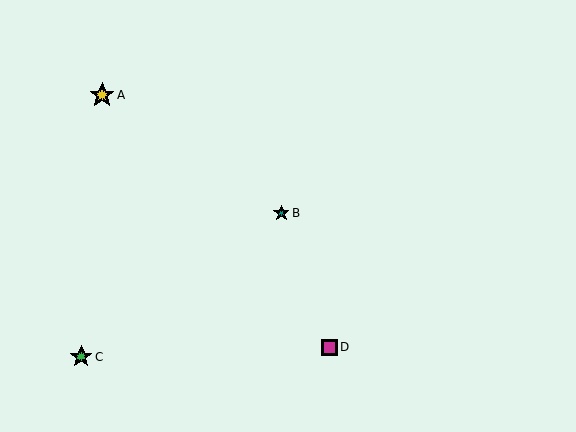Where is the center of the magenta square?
The center of the magenta square is at (329, 347).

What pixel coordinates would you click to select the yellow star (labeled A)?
Click at (102, 95) to select the yellow star A.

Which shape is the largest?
The yellow star (labeled A) is the largest.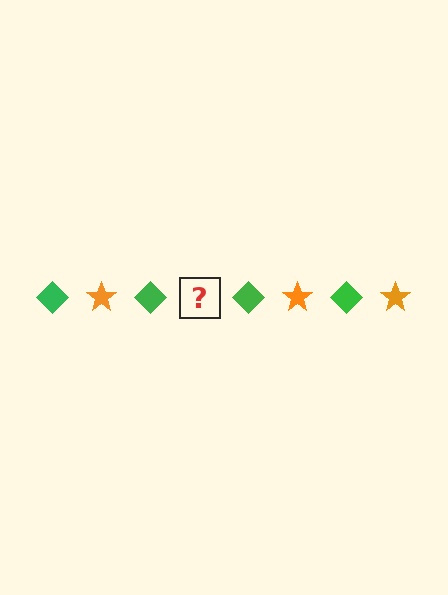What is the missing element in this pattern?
The missing element is an orange star.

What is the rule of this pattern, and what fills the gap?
The rule is that the pattern alternates between green diamond and orange star. The gap should be filled with an orange star.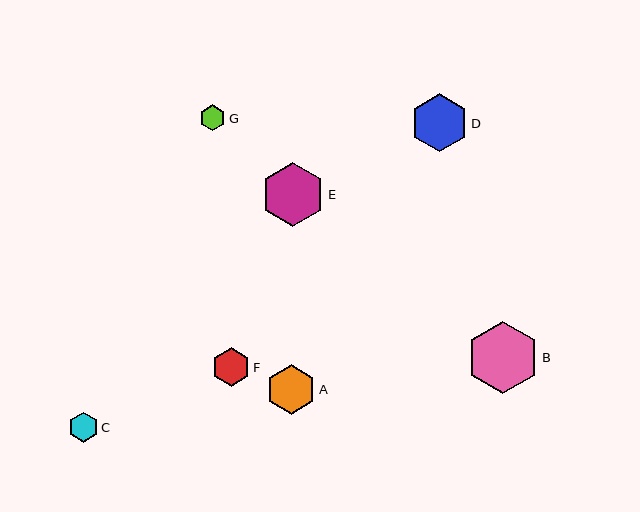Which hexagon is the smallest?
Hexagon G is the smallest with a size of approximately 26 pixels.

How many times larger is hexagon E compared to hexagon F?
Hexagon E is approximately 1.6 times the size of hexagon F.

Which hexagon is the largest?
Hexagon B is the largest with a size of approximately 72 pixels.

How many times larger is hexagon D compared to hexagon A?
Hexagon D is approximately 1.2 times the size of hexagon A.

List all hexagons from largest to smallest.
From largest to smallest: B, E, D, A, F, C, G.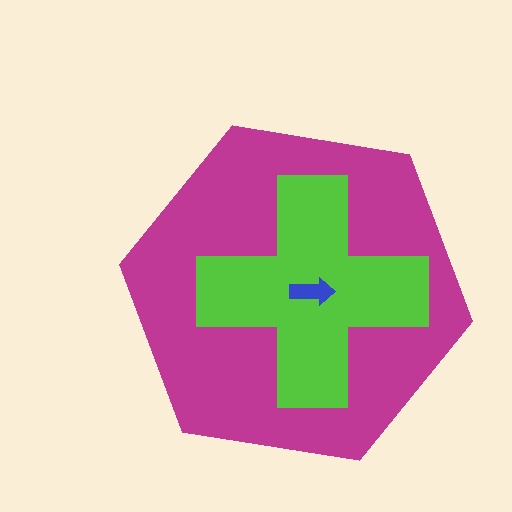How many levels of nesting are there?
3.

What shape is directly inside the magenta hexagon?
The lime cross.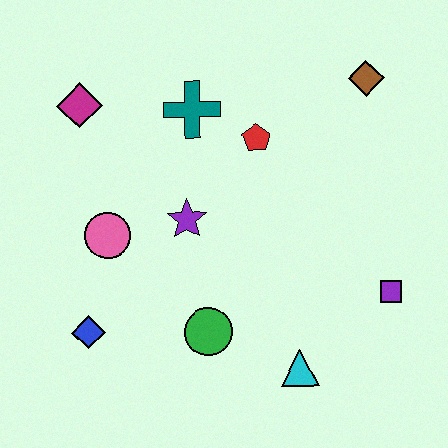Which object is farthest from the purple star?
The brown diamond is farthest from the purple star.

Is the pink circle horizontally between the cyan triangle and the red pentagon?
No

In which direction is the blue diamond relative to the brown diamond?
The blue diamond is to the left of the brown diamond.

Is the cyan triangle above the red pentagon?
No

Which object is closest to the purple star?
The pink circle is closest to the purple star.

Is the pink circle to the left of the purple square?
Yes